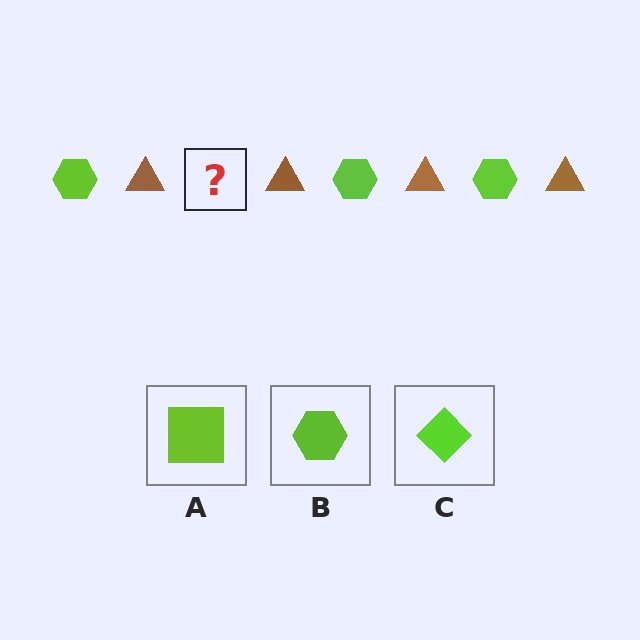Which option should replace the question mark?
Option B.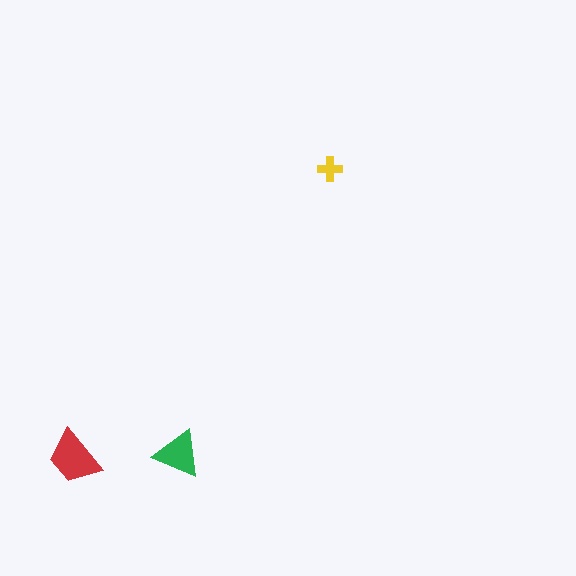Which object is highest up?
The yellow cross is topmost.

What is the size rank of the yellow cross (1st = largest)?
3rd.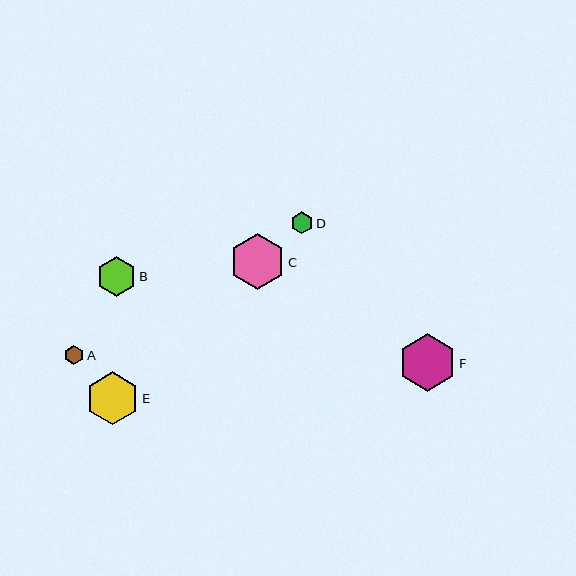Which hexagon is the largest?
Hexagon F is the largest with a size of approximately 57 pixels.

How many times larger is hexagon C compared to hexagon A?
Hexagon C is approximately 2.8 times the size of hexagon A.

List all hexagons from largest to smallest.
From largest to smallest: F, C, E, B, D, A.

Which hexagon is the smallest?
Hexagon A is the smallest with a size of approximately 20 pixels.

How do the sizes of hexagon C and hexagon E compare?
Hexagon C and hexagon E are approximately the same size.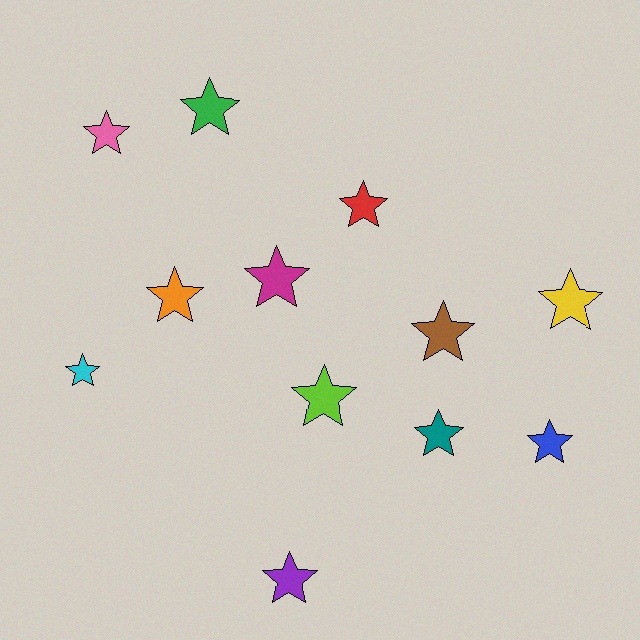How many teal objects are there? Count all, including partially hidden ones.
There is 1 teal object.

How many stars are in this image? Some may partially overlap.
There are 12 stars.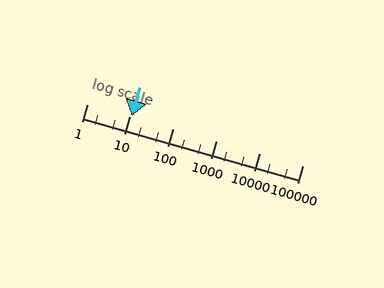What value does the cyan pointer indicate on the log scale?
The pointer indicates approximately 11.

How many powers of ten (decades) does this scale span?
The scale spans 5 decades, from 1 to 100000.